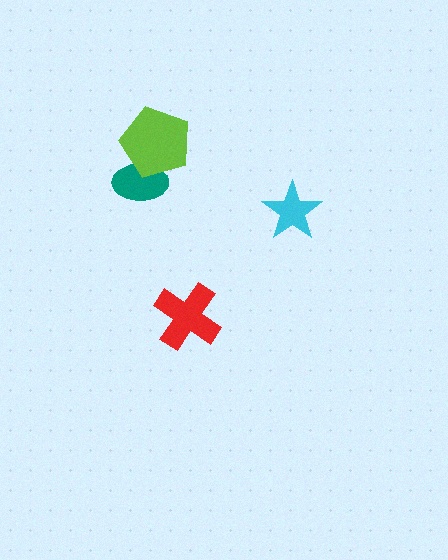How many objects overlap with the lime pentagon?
1 object overlaps with the lime pentagon.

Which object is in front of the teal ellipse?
The lime pentagon is in front of the teal ellipse.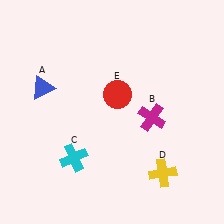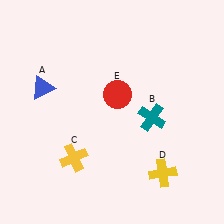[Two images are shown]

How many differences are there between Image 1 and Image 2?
There are 2 differences between the two images.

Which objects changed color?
B changed from magenta to teal. C changed from cyan to yellow.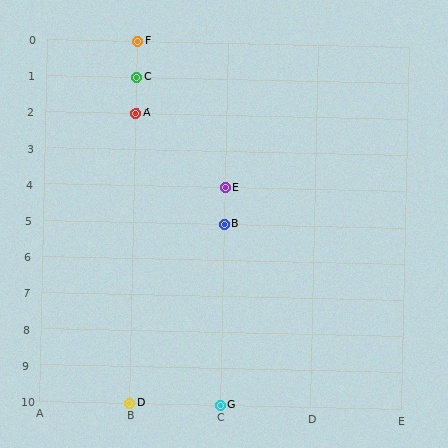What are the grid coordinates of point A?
Point A is at grid coordinates (B, 2).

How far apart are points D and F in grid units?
Points D and F are 10 rows apart.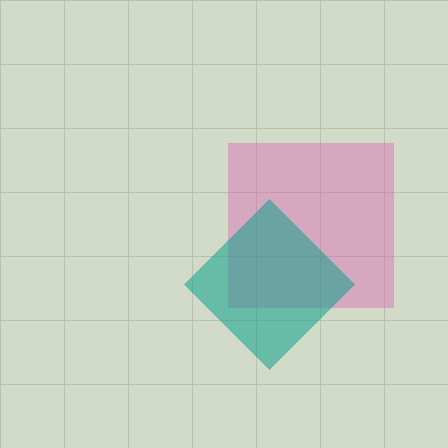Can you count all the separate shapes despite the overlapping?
Yes, there are 2 separate shapes.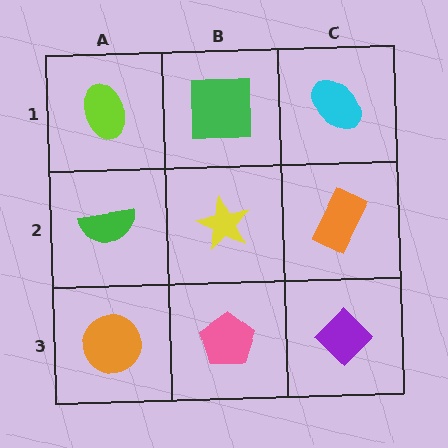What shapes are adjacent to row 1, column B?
A yellow star (row 2, column B), a lime ellipse (row 1, column A), a cyan ellipse (row 1, column C).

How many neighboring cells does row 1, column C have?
2.